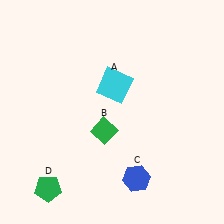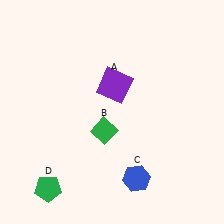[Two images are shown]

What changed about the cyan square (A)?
In Image 1, A is cyan. In Image 2, it changed to purple.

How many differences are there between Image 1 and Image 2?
There is 1 difference between the two images.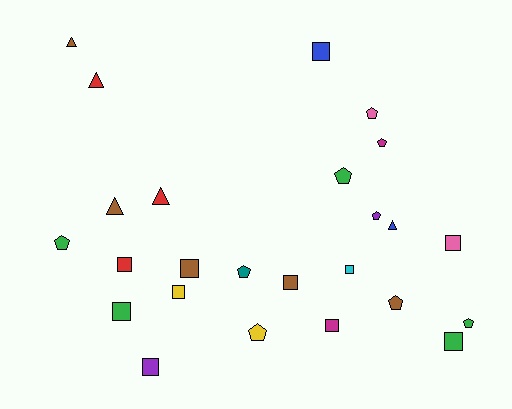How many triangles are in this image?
There are 5 triangles.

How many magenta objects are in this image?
There are 2 magenta objects.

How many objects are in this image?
There are 25 objects.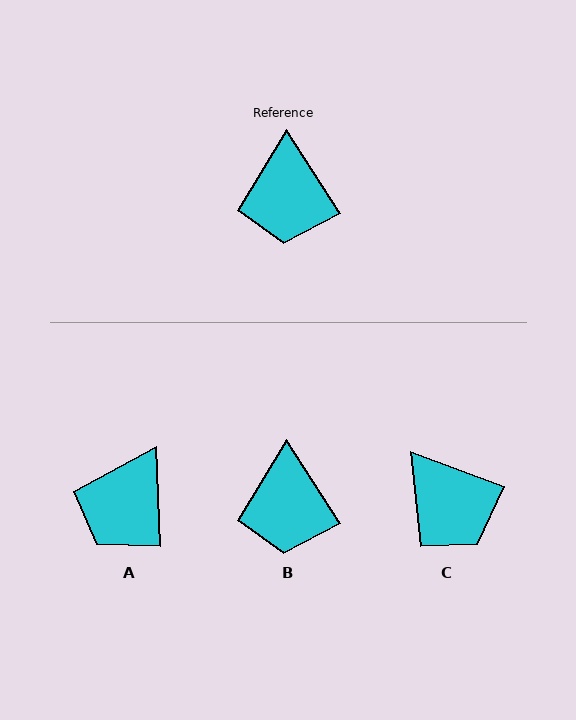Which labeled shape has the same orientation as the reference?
B.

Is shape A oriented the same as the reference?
No, it is off by about 30 degrees.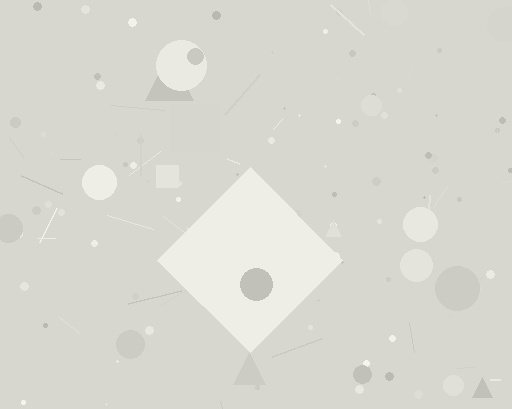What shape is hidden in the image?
A diamond is hidden in the image.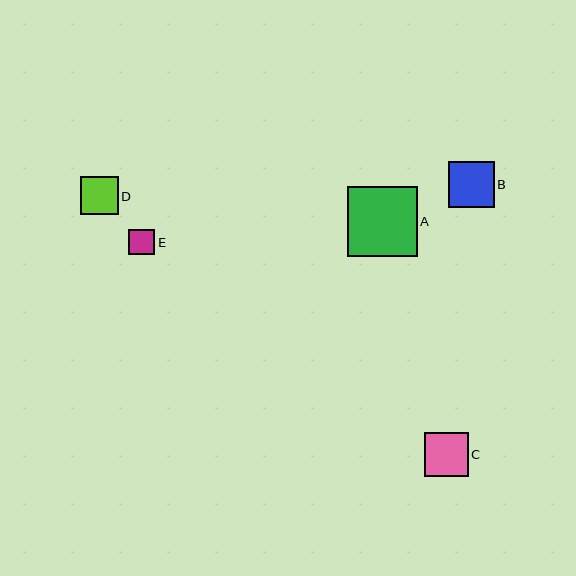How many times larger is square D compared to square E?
Square D is approximately 1.5 times the size of square E.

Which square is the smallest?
Square E is the smallest with a size of approximately 26 pixels.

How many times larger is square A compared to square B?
Square A is approximately 1.5 times the size of square B.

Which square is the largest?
Square A is the largest with a size of approximately 70 pixels.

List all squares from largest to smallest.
From largest to smallest: A, B, C, D, E.